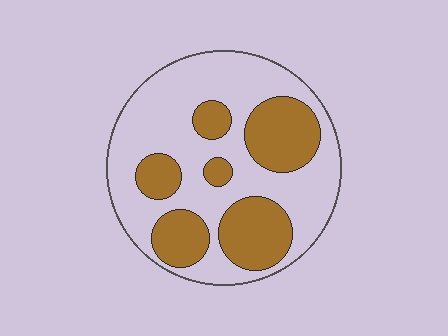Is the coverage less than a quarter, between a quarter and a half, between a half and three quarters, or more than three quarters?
Between a quarter and a half.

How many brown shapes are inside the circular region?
6.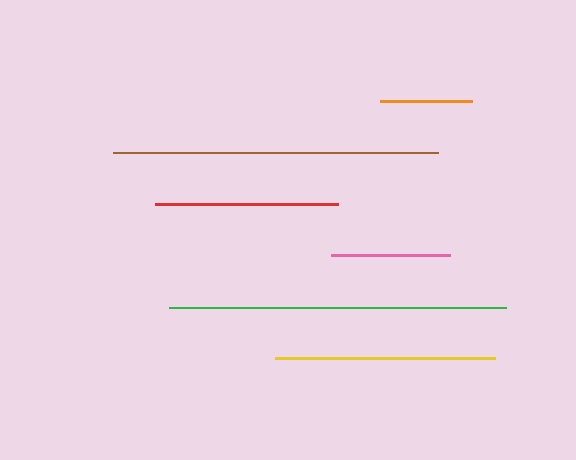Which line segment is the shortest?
The orange line is the shortest at approximately 91 pixels.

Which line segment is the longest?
The green line is the longest at approximately 337 pixels.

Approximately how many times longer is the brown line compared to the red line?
The brown line is approximately 1.8 times the length of the red line.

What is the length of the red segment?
The red segment is approximately 183 pixels long.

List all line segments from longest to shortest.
From longest to shortest: green, brown, yellow, red, pink, orange.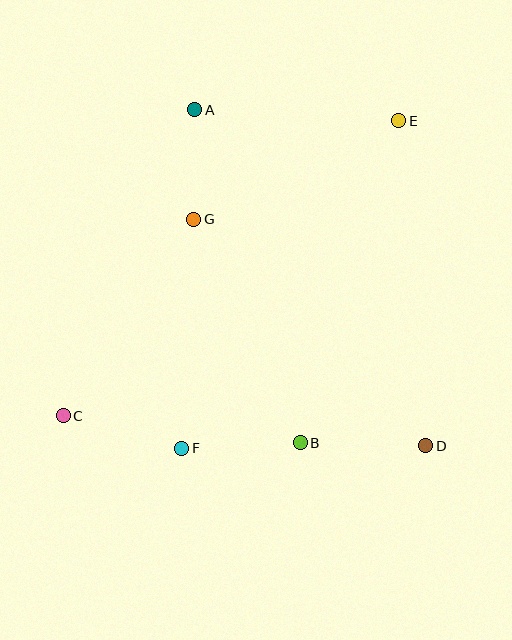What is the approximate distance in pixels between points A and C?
The distance between A and C is approximately 333 pixels.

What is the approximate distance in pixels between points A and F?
The distance between A and F is approximately 339 pixels.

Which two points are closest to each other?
Points A and G are closest to each other.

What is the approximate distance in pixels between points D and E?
The distance between D and E is approximately 326 pixels.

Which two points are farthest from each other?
Points C and E are farthest from each other.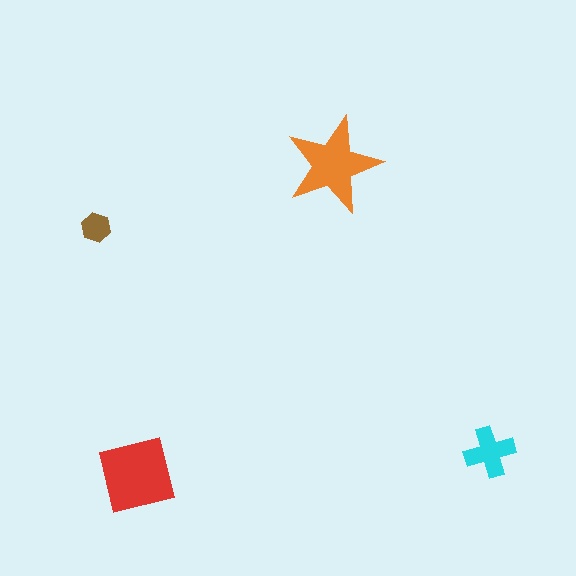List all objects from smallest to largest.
The brown hexagon, the cyan cross, the orange star, the red square.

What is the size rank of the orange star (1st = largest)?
2nd.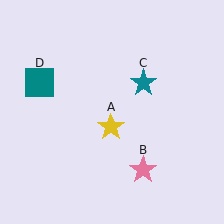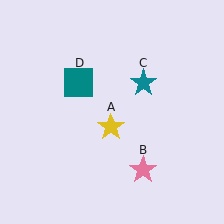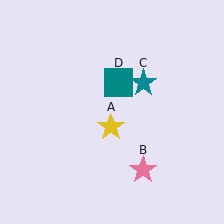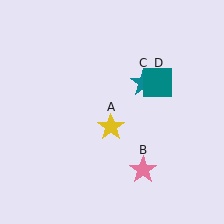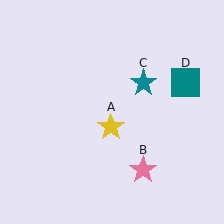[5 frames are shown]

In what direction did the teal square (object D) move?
The teal square (object D) moved right.